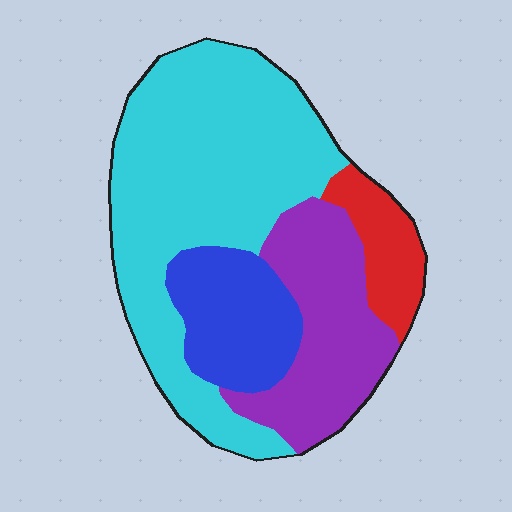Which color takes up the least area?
Red, at roughly 10%.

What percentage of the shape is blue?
Blue takes up about one sixth (1/6) of the shape.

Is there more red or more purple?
Purple.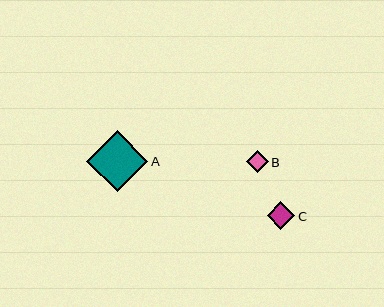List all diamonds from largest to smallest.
From largest to smallest: A, C, B.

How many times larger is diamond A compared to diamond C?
Diamond A is approximately 2.2 times the size of diamond C.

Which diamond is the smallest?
Diamond B is the smallest with a size of approximately 22 pixels.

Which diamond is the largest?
Diamond A is the largest with a size of approximately 61 pixels.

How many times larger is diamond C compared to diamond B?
Diamond C is approximately 1.3 times the size of diamond B.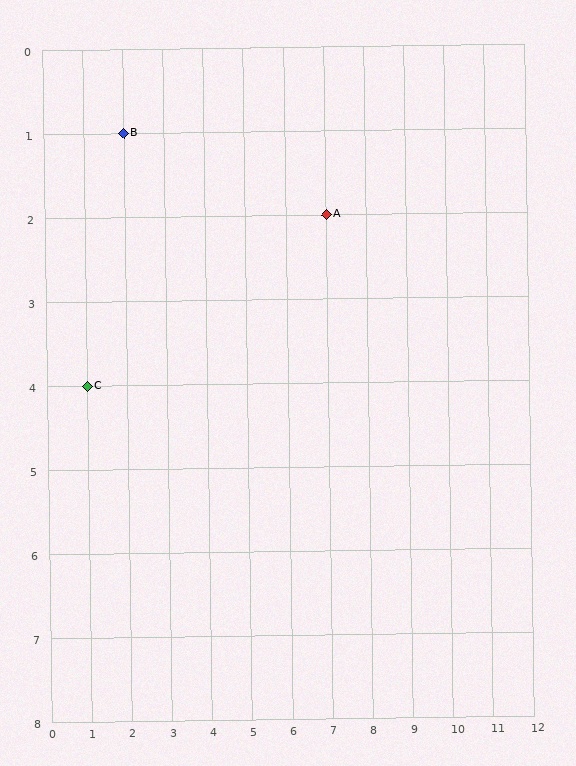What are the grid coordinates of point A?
Point A is at grid coordinates (7, 2).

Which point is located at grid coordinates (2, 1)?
Point B is at (2, 1).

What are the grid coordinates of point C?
Point C is at grid coordinates (1, 4).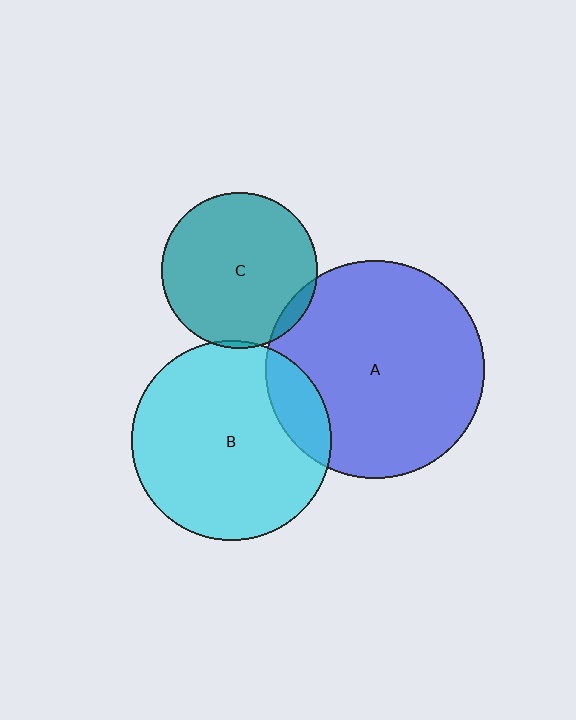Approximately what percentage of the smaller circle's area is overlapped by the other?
Approximately 5%.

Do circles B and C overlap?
Yes.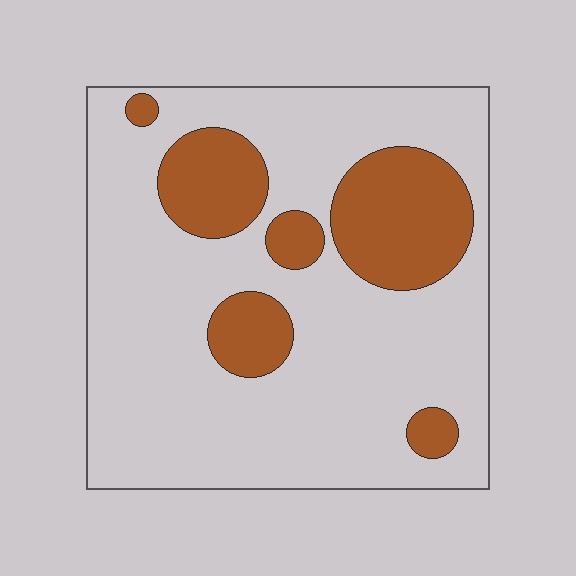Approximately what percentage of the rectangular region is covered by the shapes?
Approximately 25%.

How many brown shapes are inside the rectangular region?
6.